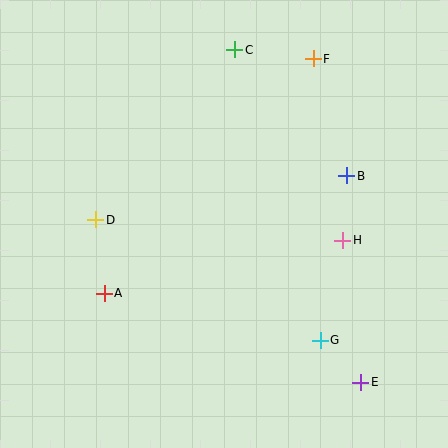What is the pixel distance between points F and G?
The distance between F and G is 282 pixels.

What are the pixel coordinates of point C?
Point C is at (235, 50).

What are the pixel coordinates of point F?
Point F is at (313, 59).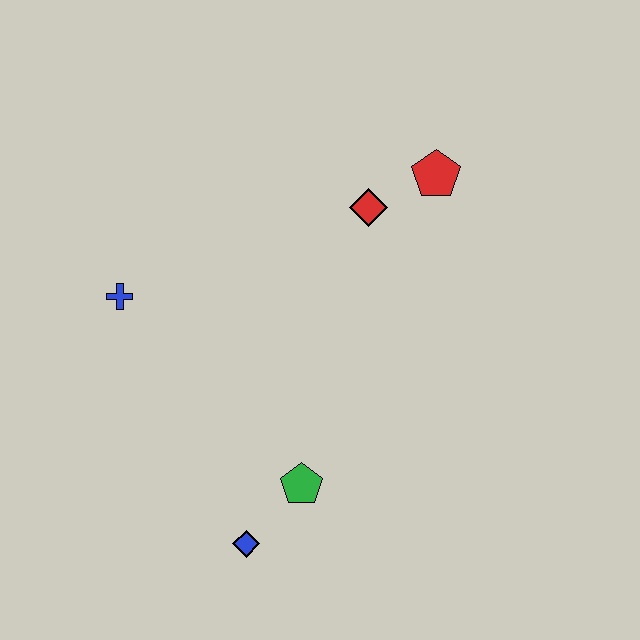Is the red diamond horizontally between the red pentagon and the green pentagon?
Yes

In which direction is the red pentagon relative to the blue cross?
The red pentagon is to the right of the blue cross.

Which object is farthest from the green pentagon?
The red pentagon is farthest from the green pentagon.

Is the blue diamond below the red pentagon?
Yes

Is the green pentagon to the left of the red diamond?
Yes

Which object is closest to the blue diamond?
The green pentagon is closest to the blue diamond.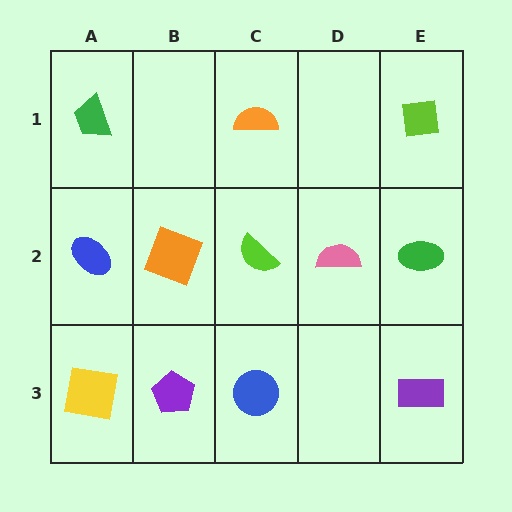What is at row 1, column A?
A green trapezoid.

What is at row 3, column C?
A blue circle.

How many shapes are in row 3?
4 shapes.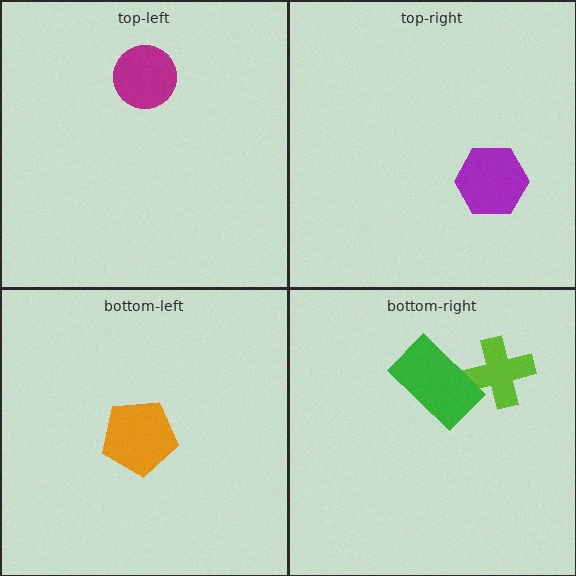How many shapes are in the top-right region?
1.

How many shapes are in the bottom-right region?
2.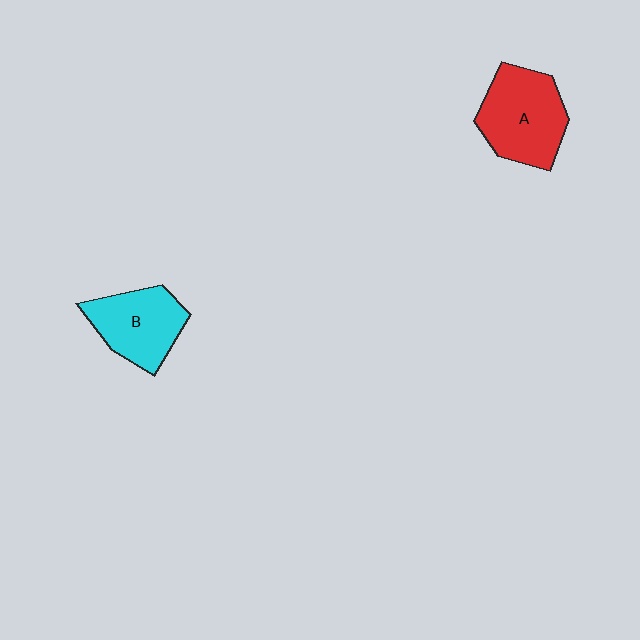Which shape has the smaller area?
Shape B (cyan).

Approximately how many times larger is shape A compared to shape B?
Approximately 1.2 times.